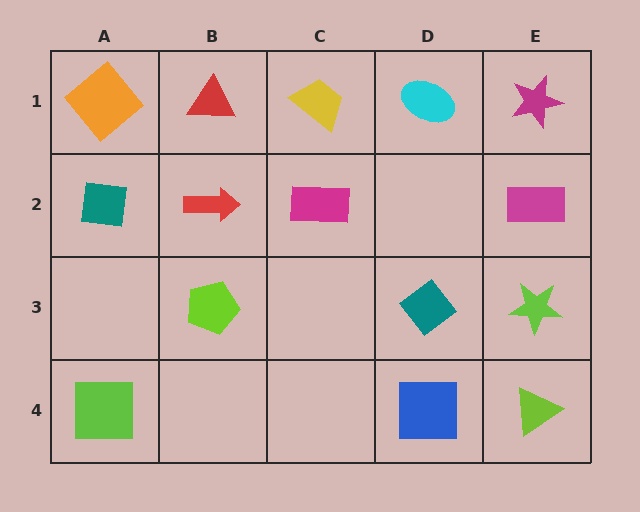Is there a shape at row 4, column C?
No, that cell is empty.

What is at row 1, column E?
A magenta star.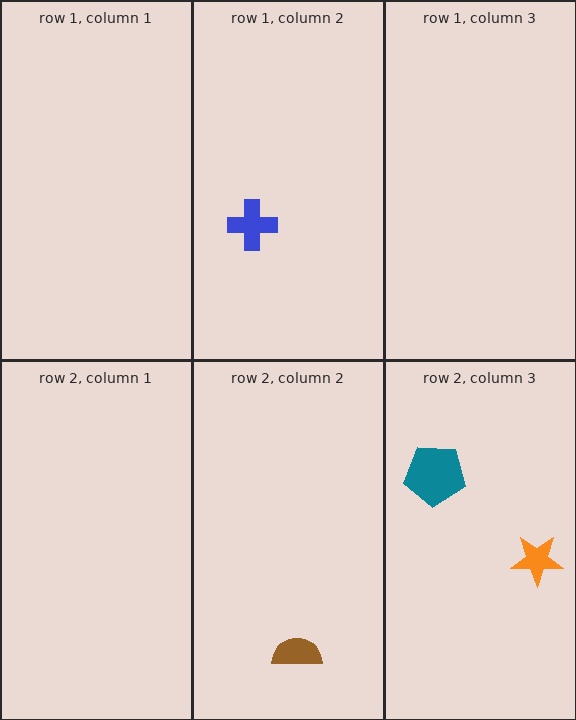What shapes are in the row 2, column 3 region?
The teal pentagon, the orange star.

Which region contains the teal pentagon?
The row 2, column 3 region.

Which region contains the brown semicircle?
The row 2, column 2 region.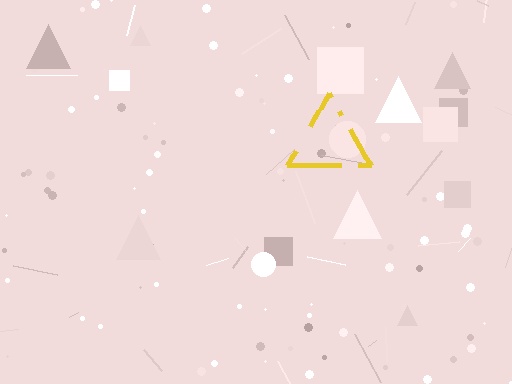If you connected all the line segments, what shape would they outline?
They would outline a triangle.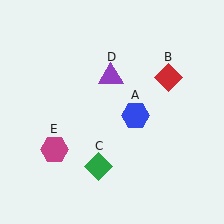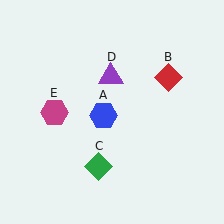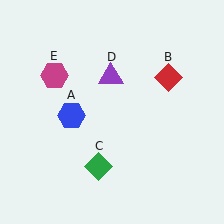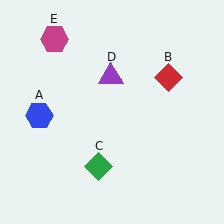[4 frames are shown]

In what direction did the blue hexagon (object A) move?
The blue hexagon (object A) moved left.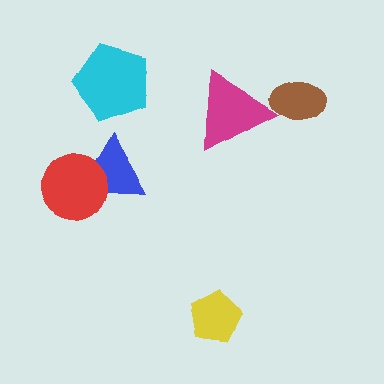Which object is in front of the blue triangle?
The red circle is in front of the blue triangle.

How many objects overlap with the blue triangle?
1 object overlaps with the blue triangle.